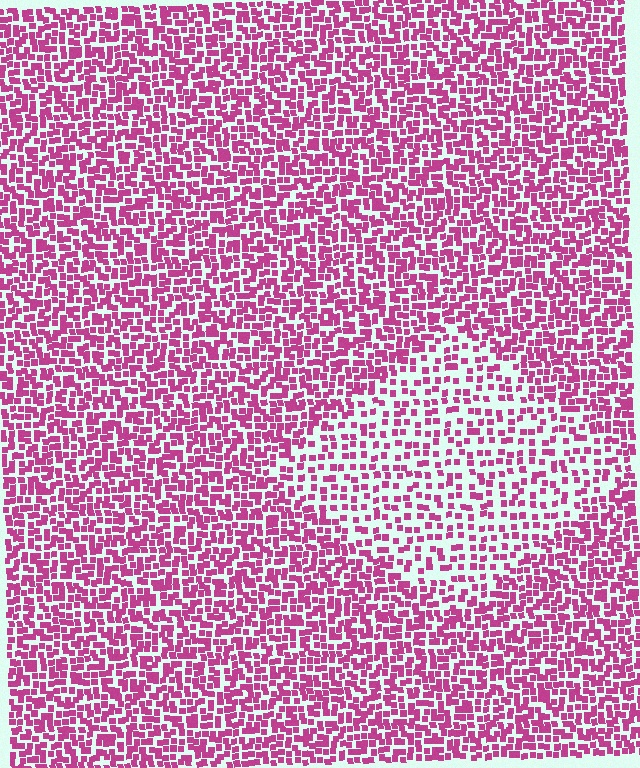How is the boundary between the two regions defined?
The boundary is defined by a change in element density (approximately 1.9x ratio). All elements are the same color, size, and shape.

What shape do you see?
I see a diamond.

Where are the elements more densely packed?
The elements are more densely packed outside the diamond boundary.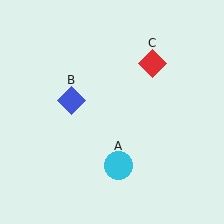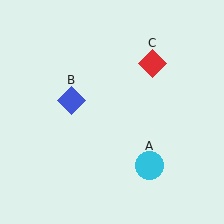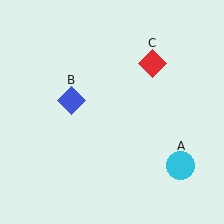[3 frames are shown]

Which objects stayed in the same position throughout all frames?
Blue diamond (object B) and red diamond (object C) remained stationary.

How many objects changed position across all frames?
1 object changed position: cyan circle (object A).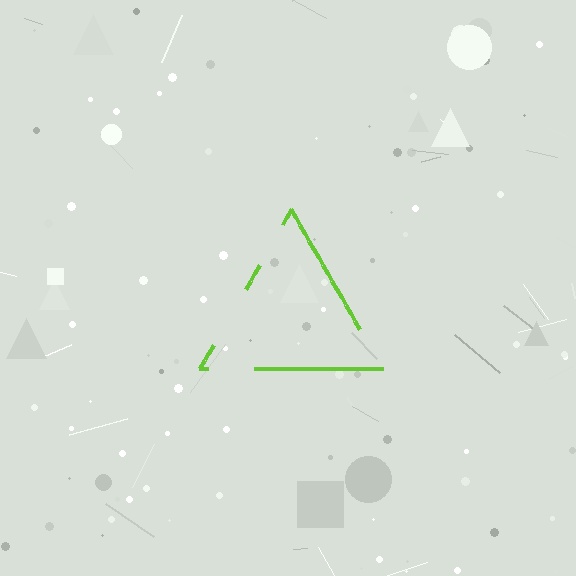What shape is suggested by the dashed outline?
The dashed outline suggests a triangle.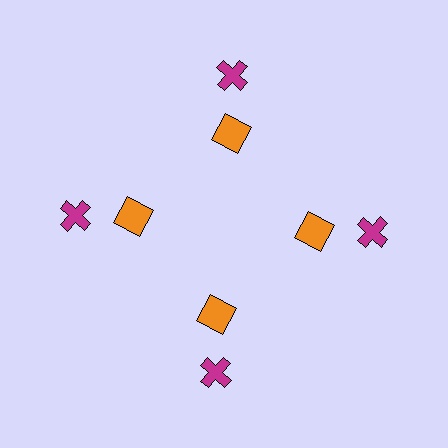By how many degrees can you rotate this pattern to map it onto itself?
The pattern maps onto itself every 90 degrees of rotation.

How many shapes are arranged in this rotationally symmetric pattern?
There are 8 shapes, arranged in 4 groups of 2.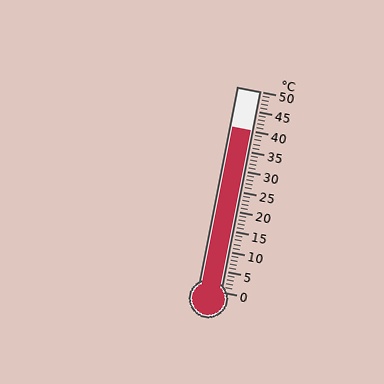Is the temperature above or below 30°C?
The temperature is above 30°C.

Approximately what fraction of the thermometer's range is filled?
The thermometer is filled to approximately 80% of its range.